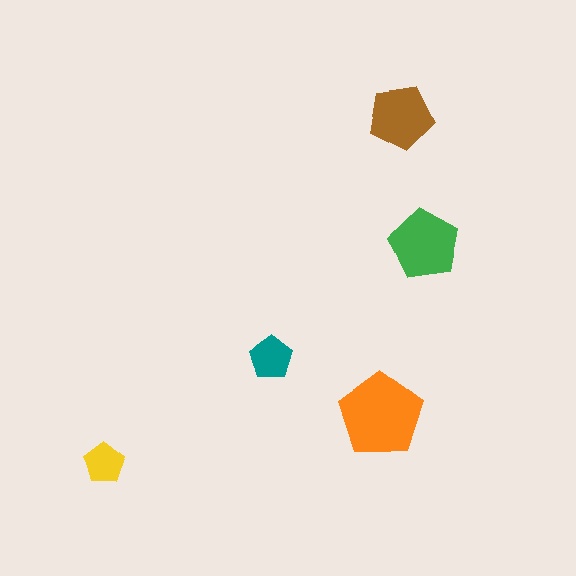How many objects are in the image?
There are 5 objects in the image.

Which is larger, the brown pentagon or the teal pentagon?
The brown one.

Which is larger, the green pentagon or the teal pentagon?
The green one.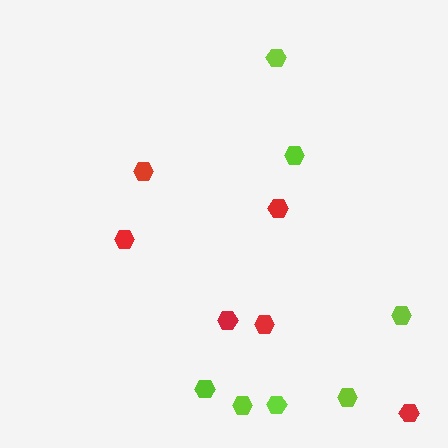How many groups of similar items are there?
There are 2 groups: one group of lime hexagons (7) and one group of red hexagons (6).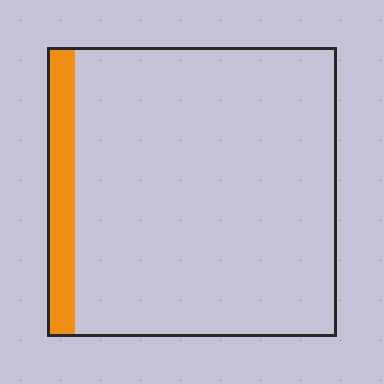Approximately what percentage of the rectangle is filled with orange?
Approximately 10%.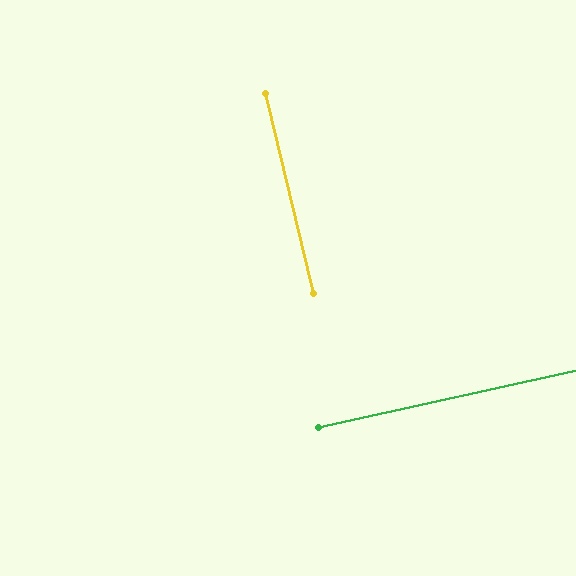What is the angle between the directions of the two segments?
Approximately 89 degrees.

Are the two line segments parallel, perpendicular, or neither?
Perpendicular — they meet at approximately 89°.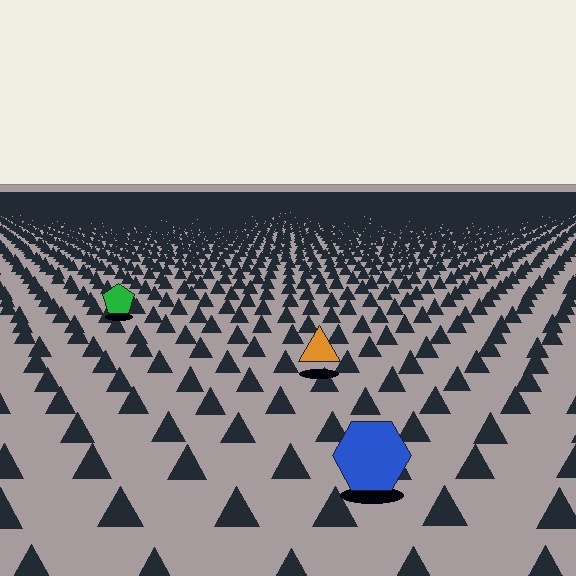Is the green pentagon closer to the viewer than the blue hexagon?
No. The blue hexagon is closer — you can tell from the texture gradient: the ground texture is coarser near it.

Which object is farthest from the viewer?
The green pentagon is farthest from the viewer. It appears smaller and the ground texture around it is denser.